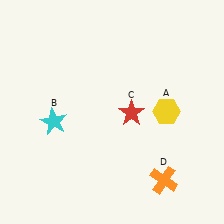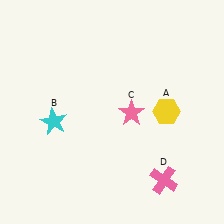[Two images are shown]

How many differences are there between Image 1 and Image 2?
There are 2 differences between the two images.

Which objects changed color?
C changed from red to pink. D changed from orange to pink.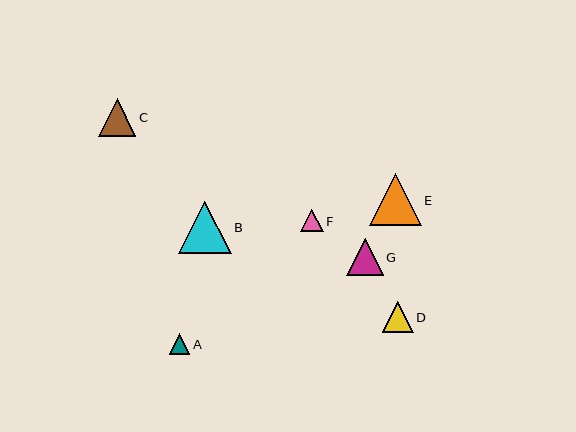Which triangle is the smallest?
Triangle A is the smallest with a size of approximately 21 pixels.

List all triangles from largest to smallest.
From largest to smallest: B, E, C, G, D, F, A.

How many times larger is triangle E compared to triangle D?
Triangle E is approximately 1.7 times the size of triangle D.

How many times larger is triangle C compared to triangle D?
Triangle C is approximately 1.2 times the size of triangle D.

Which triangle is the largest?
Triangle B is the largest with a size of approximately 53 pixels.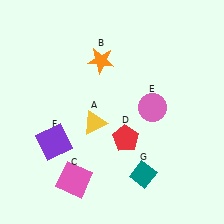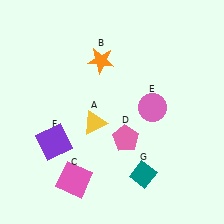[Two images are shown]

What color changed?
The pentagon (D) changed from red in Image 1 to pink in Image 2.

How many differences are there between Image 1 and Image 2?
There is 1 difference between the two images.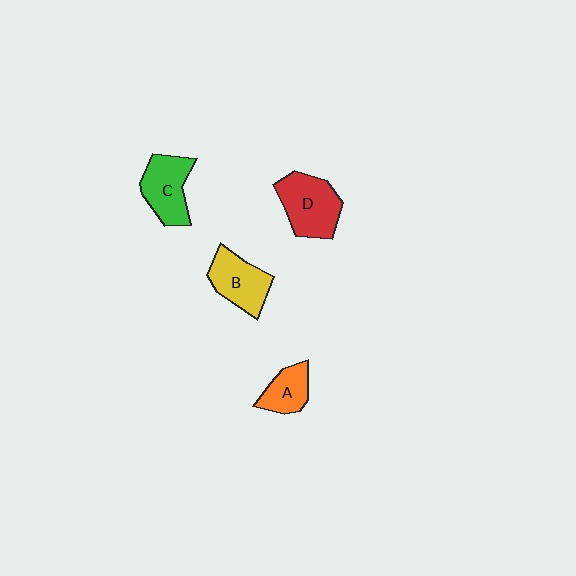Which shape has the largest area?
Shape D (red).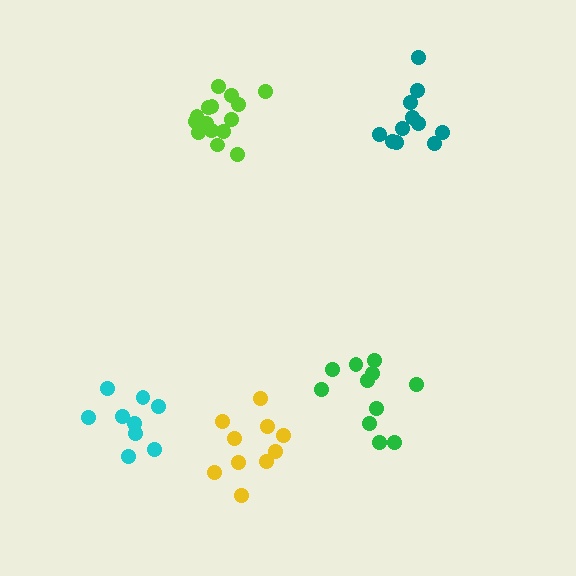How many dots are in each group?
Group 1: 15 dots, Group 2: 11 dots, Group 3: 11 dots, Group 4: 9 dots, Group 5: 10 dots (56 total).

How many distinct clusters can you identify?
There are 5 distinct clusters.